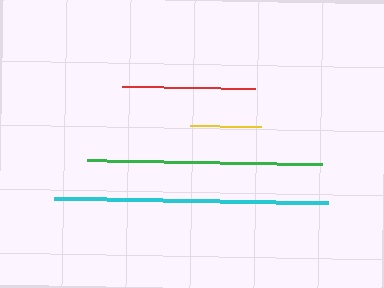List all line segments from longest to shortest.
From longest to shortest: cyan, green, red, yellow.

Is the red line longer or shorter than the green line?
The green line is longer than the red line.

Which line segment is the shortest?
The yellow line is the shortest at approximately 71 pixels.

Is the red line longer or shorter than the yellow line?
The red line is longer than the yellow line.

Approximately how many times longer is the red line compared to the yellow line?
The red line is approximately 1.9 times the length of the yellow line.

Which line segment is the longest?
The cyan line is the longest at approximately 274 pixels.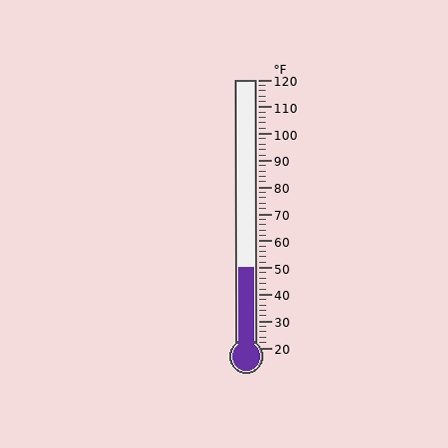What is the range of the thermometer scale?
The thermometer scale ranges from 20°F to 120°F.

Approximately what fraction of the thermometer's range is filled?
The thermometer is filled to approximately 30% of its range.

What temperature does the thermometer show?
The thermometer shows approximately 50°F.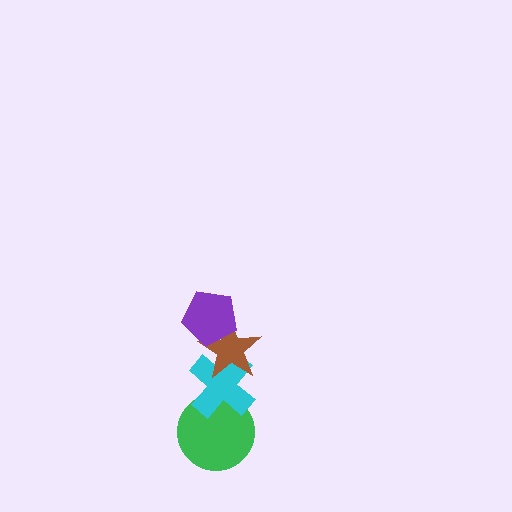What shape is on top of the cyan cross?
The brown star is on top of the cyan cross.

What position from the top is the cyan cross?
The cyan cross is 3rd from the top.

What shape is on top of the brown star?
The purple pentagon is on top of the brown star.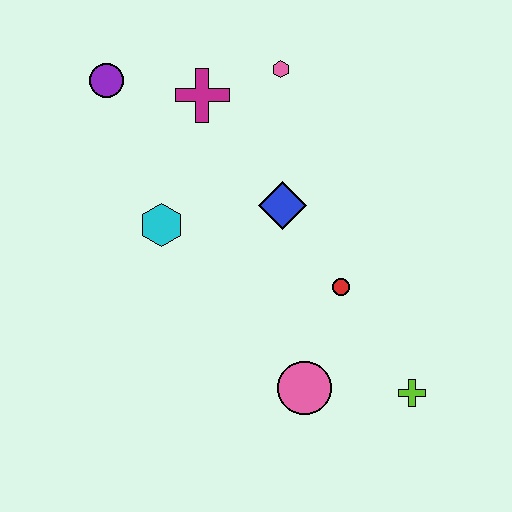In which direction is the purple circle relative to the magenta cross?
The purple circle is to the left of the magenta cross.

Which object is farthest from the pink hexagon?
The lime cross is farthest from the pink hexagon.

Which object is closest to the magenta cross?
The pink hexagon is closest to the magenta cross.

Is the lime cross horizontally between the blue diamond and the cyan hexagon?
No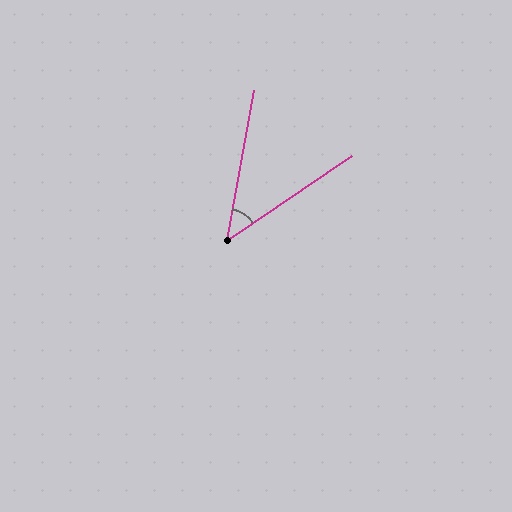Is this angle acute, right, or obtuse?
It is acute.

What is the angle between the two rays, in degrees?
Approximately 46 degrees.